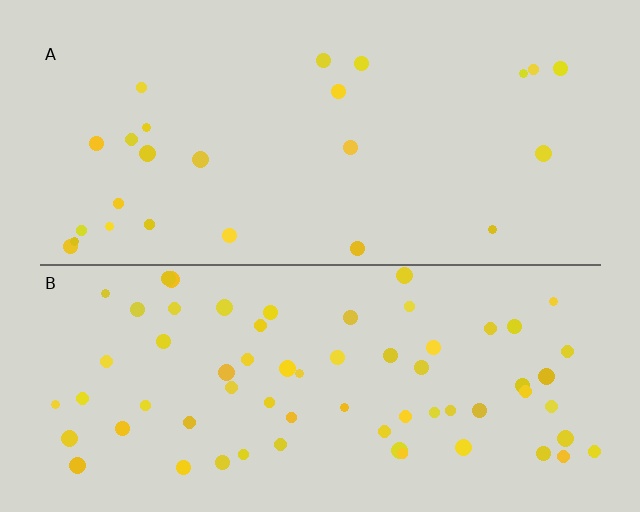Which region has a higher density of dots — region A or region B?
B (the bottom).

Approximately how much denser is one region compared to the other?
Approximately 2.7× — region B over region A.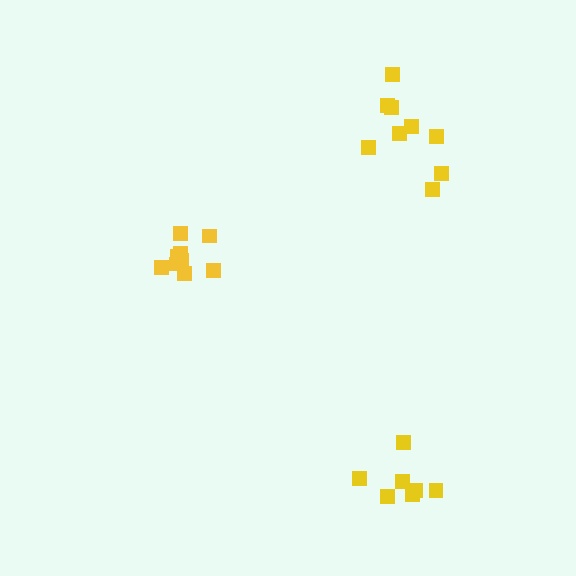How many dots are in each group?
Group 1: 9 dots, Group 2: 7 dots, Group 3: 9 dots (25 total).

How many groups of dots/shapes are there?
There are 3 groups.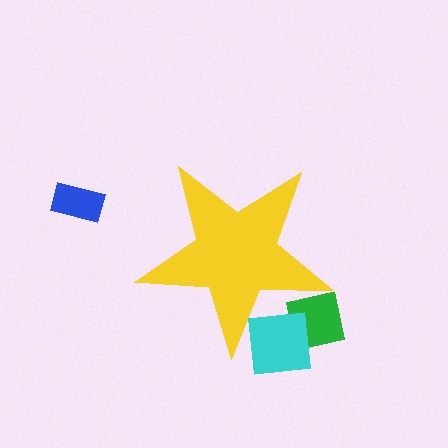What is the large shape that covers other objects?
A yellow star.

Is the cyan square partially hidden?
Yes, the cyan square is partially hidden behind the yellow star.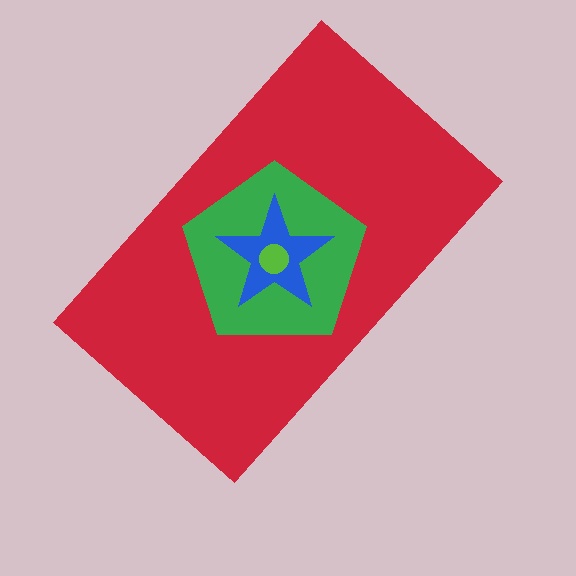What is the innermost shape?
The lime circle.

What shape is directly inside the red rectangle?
The green pentagon.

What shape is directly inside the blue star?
The lime circle.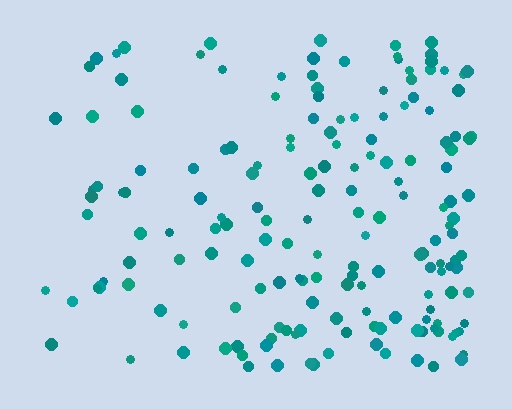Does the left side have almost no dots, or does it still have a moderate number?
Still a moderate number, just noticeably fewer than the right.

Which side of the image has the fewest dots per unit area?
The left.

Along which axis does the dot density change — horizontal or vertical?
Horizontal.